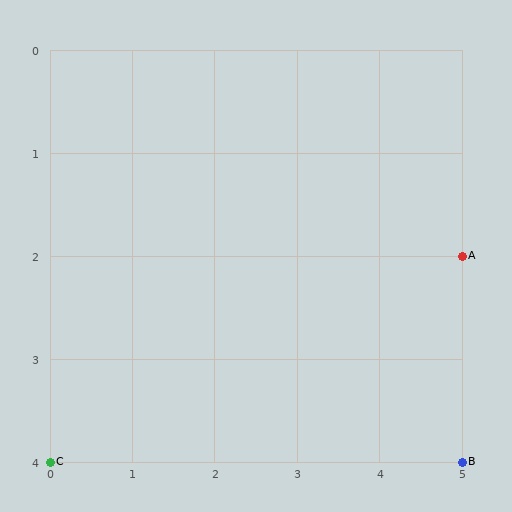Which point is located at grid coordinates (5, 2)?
Point A is at (5, 2).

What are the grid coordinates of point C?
Point C is at grid coordinates (0, 4).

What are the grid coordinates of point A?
Point A is at grid coordinates (5, 2).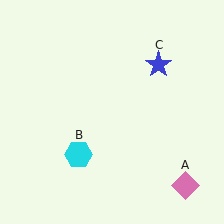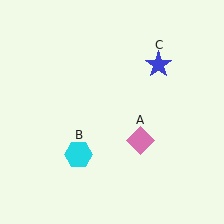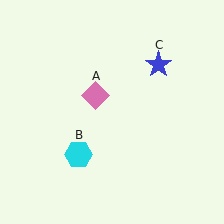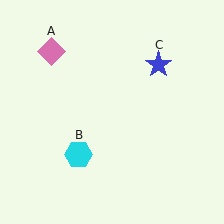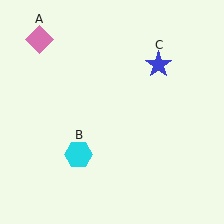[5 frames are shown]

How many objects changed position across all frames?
1 object changed position: pink diamond (object A).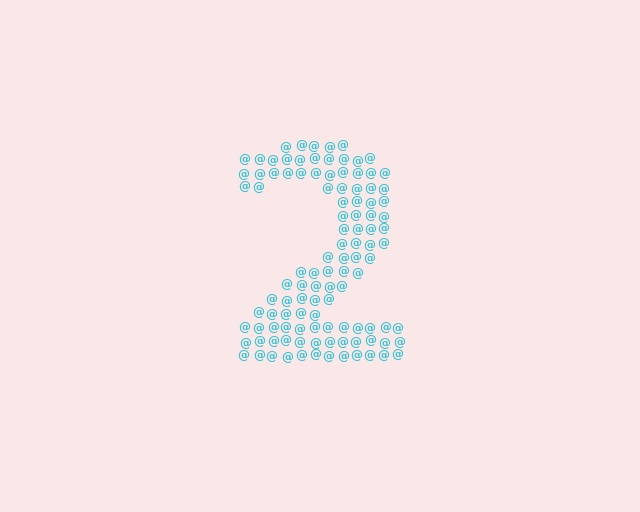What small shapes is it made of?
It is made of small at signs.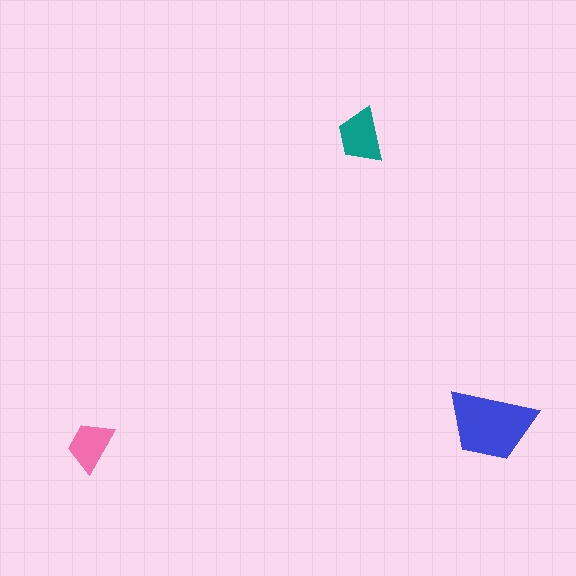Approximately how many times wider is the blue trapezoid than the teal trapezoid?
About 1.5 times wider.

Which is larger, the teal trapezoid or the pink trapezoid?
The teal one.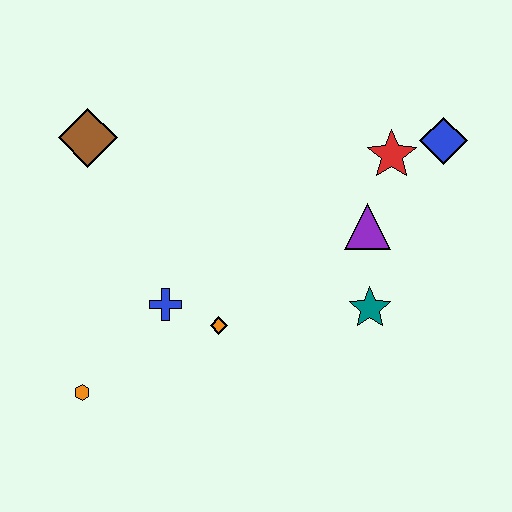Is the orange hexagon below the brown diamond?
Yes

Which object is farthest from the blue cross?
The blue diamond is farthest from the blue cross.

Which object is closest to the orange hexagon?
The blue cross is closest to the orange hexagon.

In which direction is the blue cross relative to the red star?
The blue cross is to the left of the red star.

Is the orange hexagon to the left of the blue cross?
Yes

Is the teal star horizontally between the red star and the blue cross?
Yes